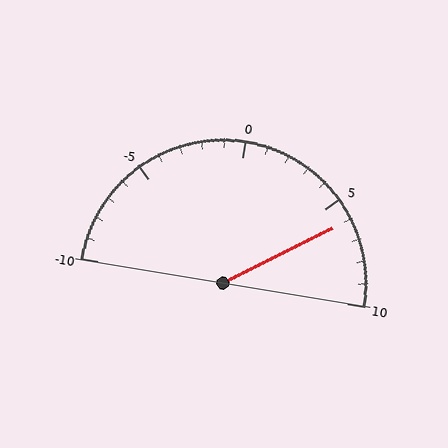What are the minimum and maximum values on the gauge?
The gauge ranges from -10 to 10.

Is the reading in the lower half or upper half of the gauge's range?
The reading is in the upper half of the range (-10 to 10).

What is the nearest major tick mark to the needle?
The nearest major tick mark is 5.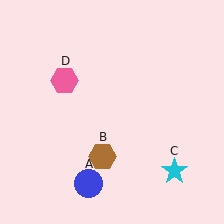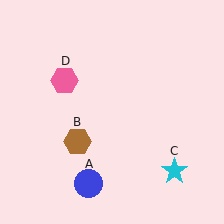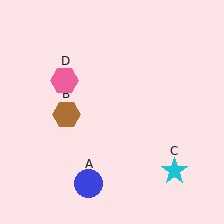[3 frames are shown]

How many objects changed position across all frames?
1 object changed position: brown hexagon (object B).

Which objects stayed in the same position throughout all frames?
Blue circle (object A) and cyan star (object C) and pink hexagon (object D) remained stationary.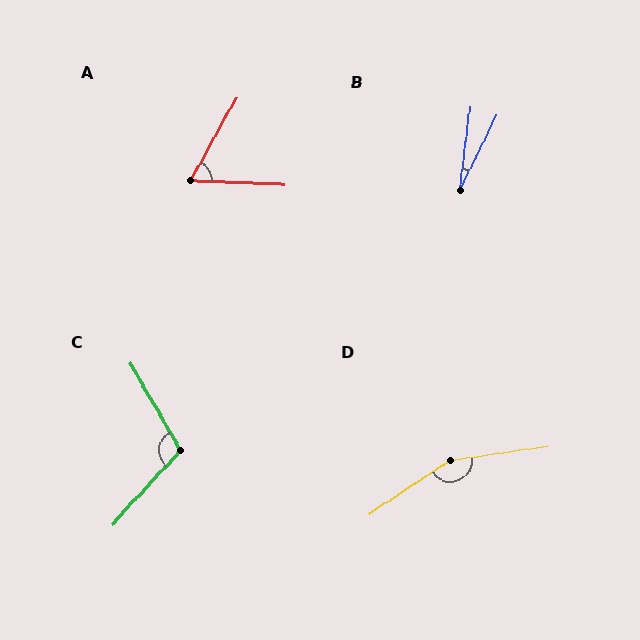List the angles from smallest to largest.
B (19°), A (63°), C (108°), D (154°).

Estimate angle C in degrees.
Approximately 108 degrees.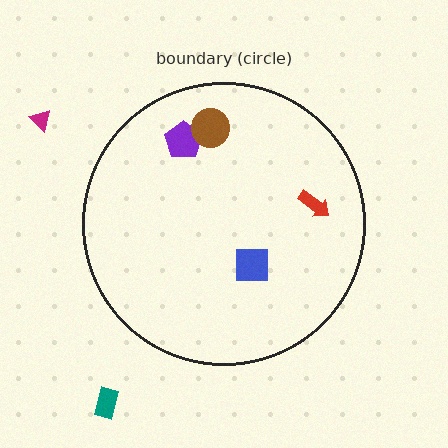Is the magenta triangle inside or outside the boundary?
Outside.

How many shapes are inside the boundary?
4 inside, 2 outside.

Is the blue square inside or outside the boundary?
Inside.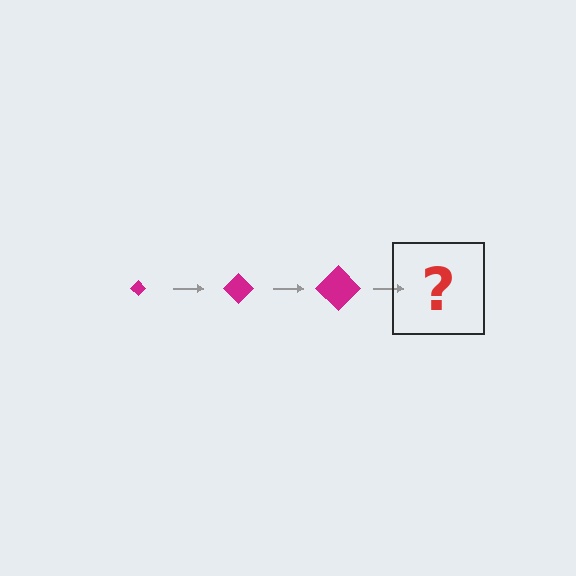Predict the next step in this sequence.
The next step is a magenta diamond, larger than the previous one.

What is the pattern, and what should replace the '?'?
The pattern is that the diamond gets progressively larger each step. The '?' should be a magenta diamond, larger than the previous one.